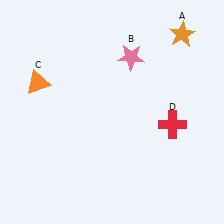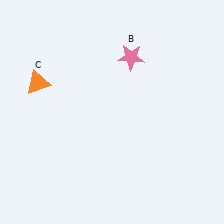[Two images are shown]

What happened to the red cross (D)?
The red cross (D) was removed in Image 2. It was in the bottom-right area of Image 1.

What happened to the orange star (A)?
The orange star (A) was removed in Image 2. It was in the top-right area of Image 1.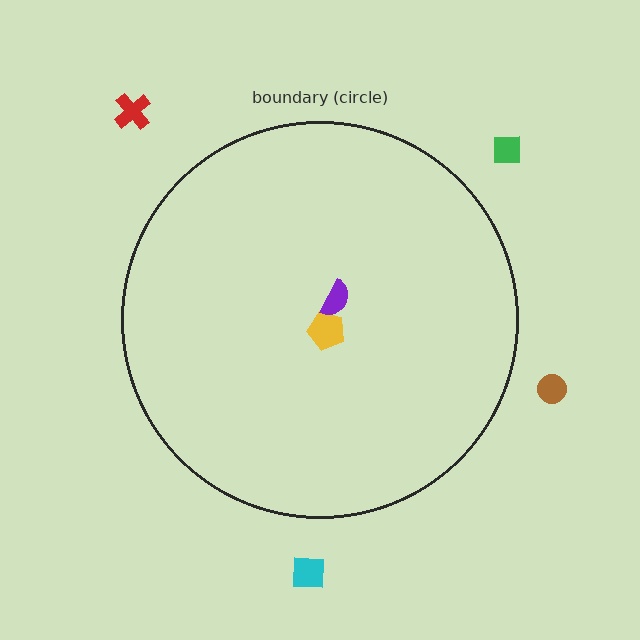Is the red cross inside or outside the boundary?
Outside.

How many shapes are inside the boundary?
2 inside, 4 outside.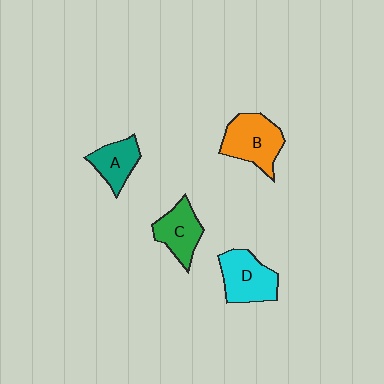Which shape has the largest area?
Shape B (orange).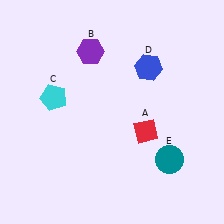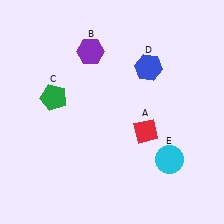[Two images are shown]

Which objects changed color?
C changed from cyan to green. E changed from teal to cyan.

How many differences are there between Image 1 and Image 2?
There are 2 differences between the two images.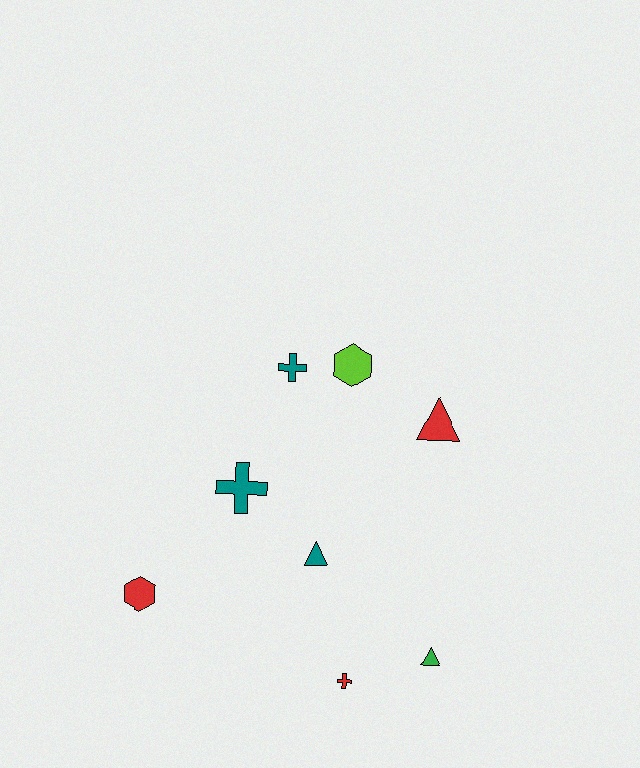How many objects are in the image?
There are 8 objects.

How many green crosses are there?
There are no green crosses.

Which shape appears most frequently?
Triangle, with 3 objects.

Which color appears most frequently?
Red, with 3 objects.